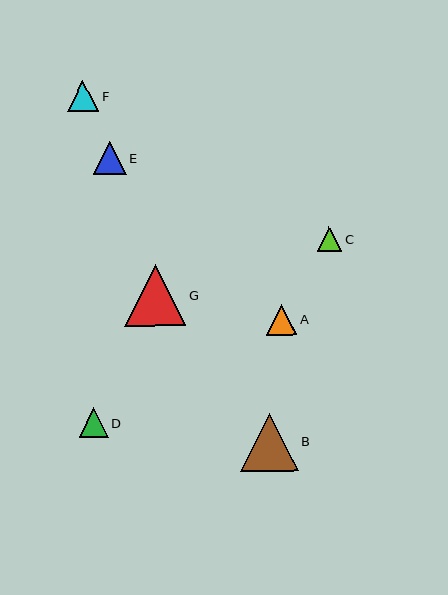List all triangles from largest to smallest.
From largest to smallest: G, B, E, F, A, D, C.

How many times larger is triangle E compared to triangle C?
Triangle E is approximately 1.3 times the size of triangle C.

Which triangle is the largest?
Triangle G is the largest with a size of approximately 61 pixels.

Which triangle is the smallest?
Triangle C is the smallest with a size of approximately 25 pixels.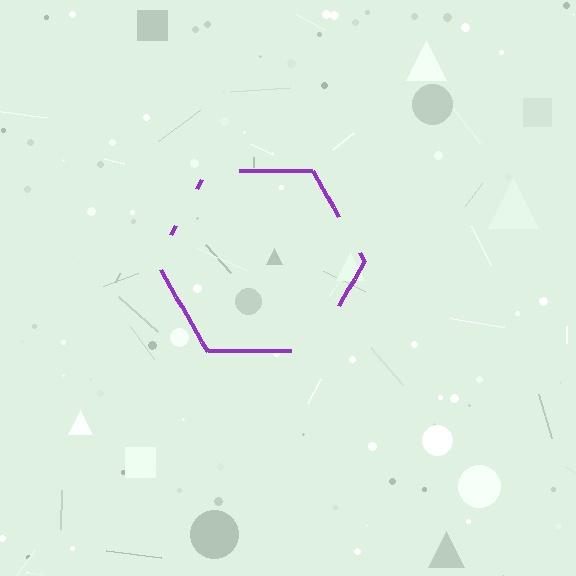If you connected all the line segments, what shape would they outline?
They would outline a hexagon.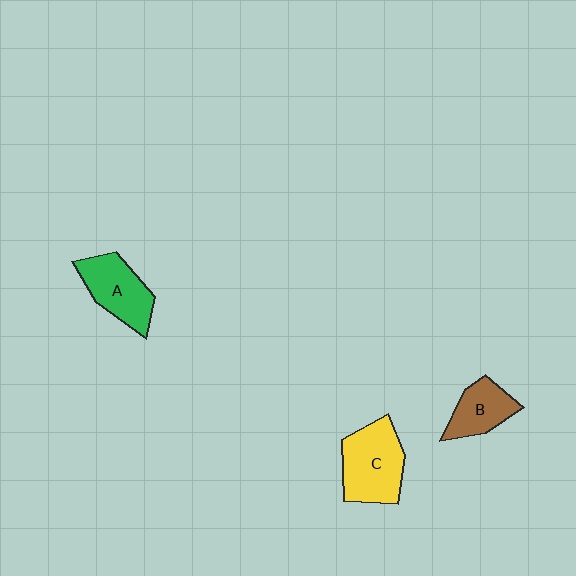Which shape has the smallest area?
Shape B (brown).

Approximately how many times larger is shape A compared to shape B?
Approximately 1.3 times.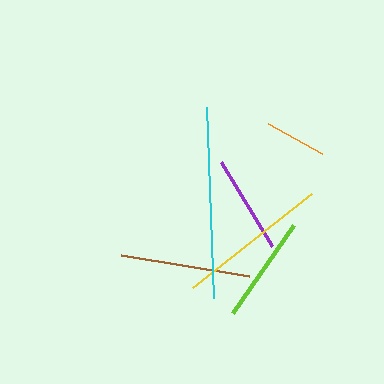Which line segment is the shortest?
The orange line is the shortest at approximately 62 pixels.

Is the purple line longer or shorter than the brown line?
The brown line is longer than the purple line.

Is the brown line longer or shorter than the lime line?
The brown line is longer than the lime line.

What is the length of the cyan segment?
The cyan segment is approximately 191 pixels long.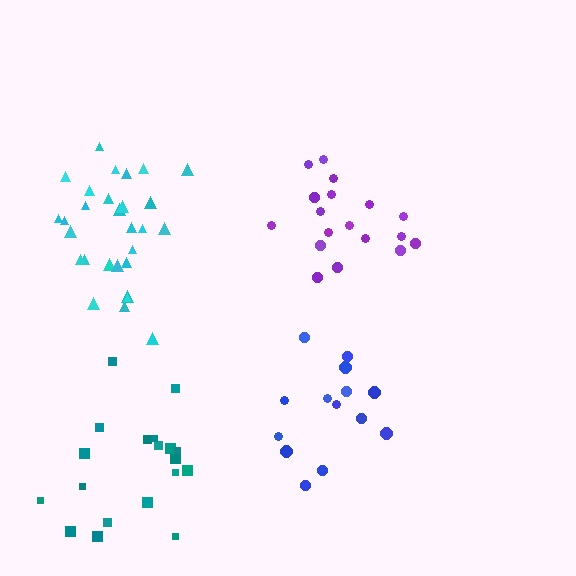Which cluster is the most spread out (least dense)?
Teal.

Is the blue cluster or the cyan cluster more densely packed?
Cyan.